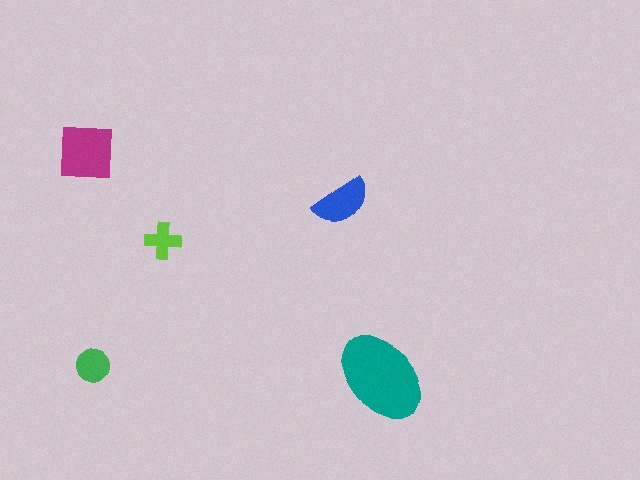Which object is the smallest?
The lime cross.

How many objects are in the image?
There are 5 objects in the image.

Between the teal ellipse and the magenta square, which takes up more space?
The teal ellipse.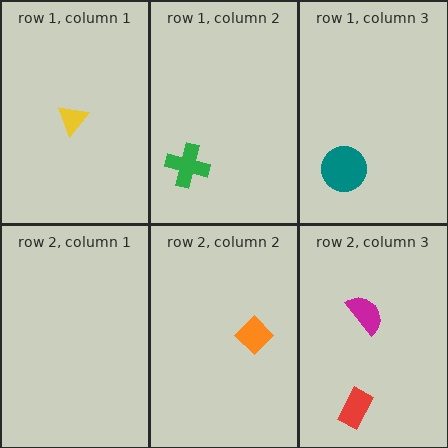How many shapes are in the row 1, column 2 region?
1.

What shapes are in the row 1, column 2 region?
The green cross.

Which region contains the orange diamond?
The row 2, column 2 region.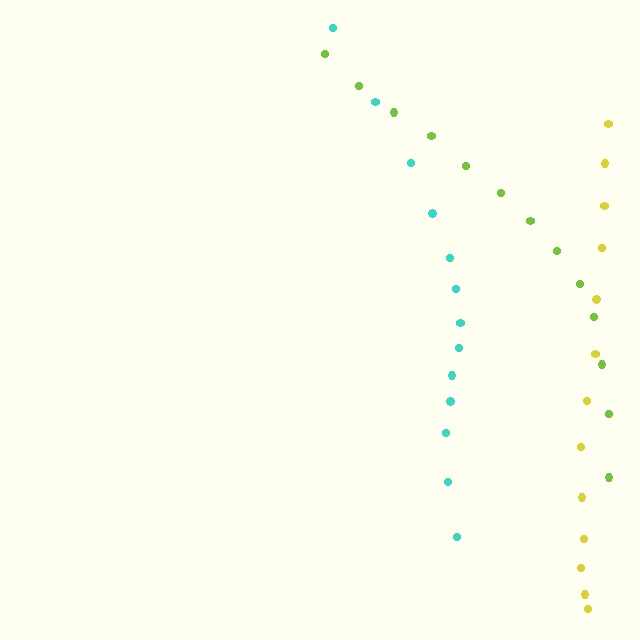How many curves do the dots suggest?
There are 3 distinct paths.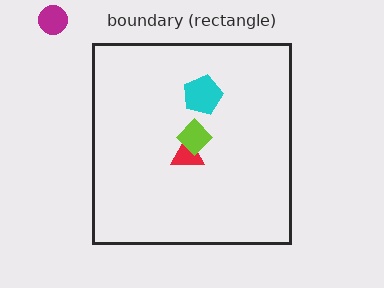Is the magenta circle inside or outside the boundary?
Outside.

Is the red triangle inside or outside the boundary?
Inside.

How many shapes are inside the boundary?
3 inside, 1 outside.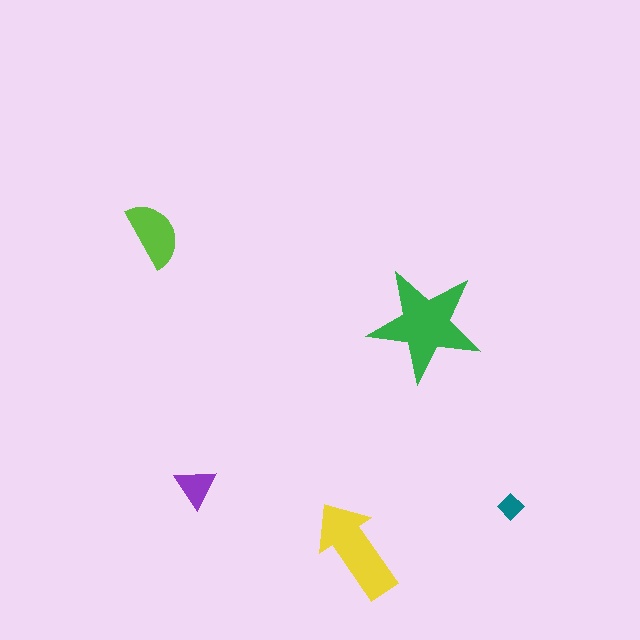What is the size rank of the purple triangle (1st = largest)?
4th.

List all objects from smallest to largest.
The teal diamond, the purple triangle, the lime semicircle, the yellow arrow, the green star.